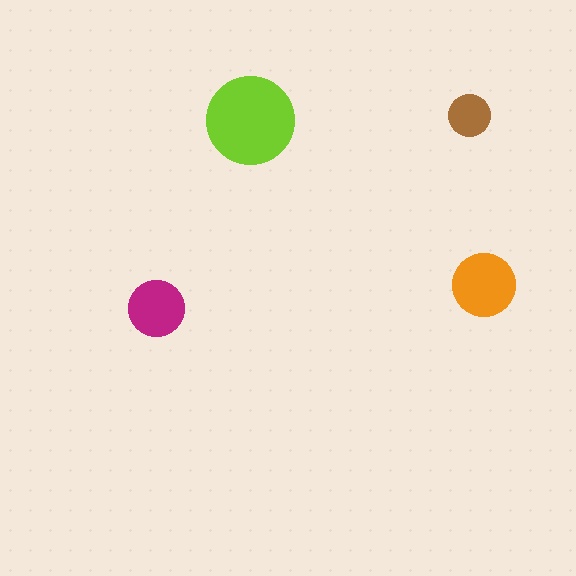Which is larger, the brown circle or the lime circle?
The lime one.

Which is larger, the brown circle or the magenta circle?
The magenta one.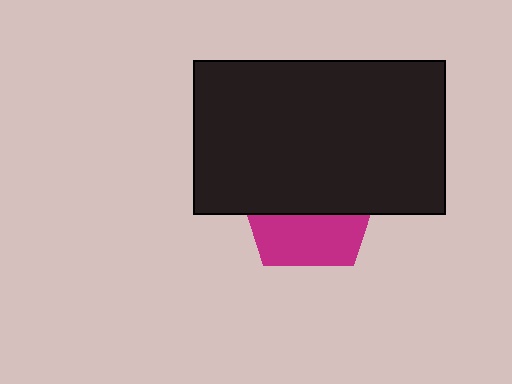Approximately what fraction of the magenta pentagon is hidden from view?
Roughly 62% of the magenta pentagon is hidden behind the black rectangle.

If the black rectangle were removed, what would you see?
You would see the complete magenta pentagon.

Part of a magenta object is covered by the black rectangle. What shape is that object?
It is a pentagon.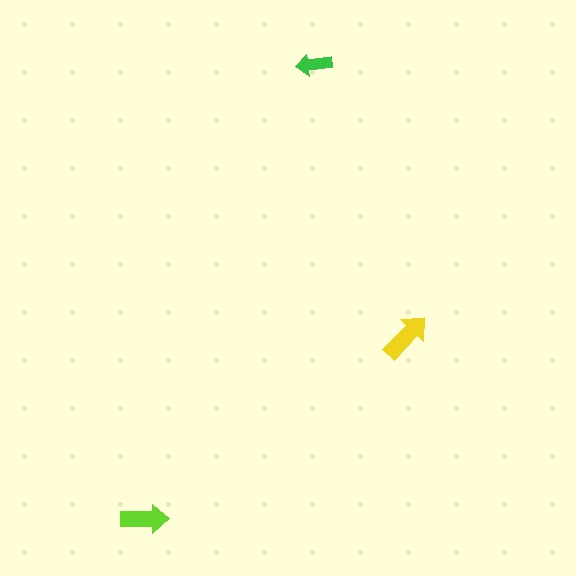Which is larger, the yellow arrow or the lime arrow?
The yellow one.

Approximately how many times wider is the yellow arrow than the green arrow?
About 1.5 times wider.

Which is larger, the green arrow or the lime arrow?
The lime one.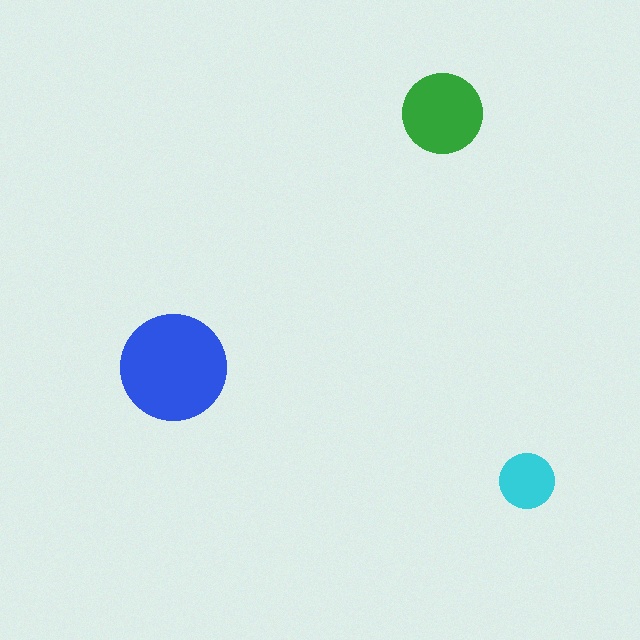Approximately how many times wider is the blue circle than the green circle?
About 1.5 times wider.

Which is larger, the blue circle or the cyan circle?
The blue one.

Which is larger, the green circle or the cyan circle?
The green one.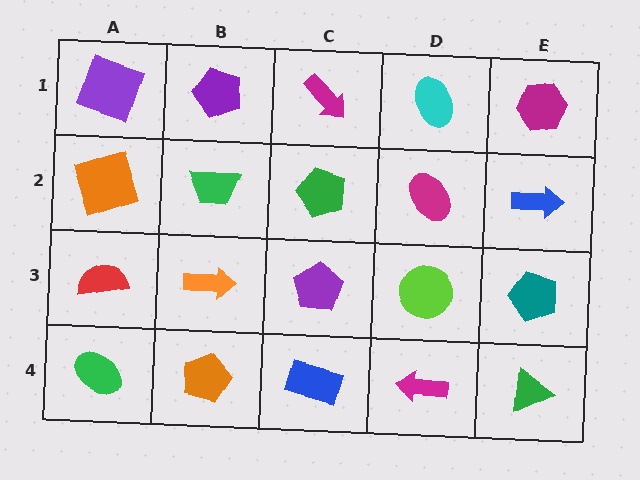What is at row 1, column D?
A cyan ellipse.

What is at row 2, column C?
A green pentagon.